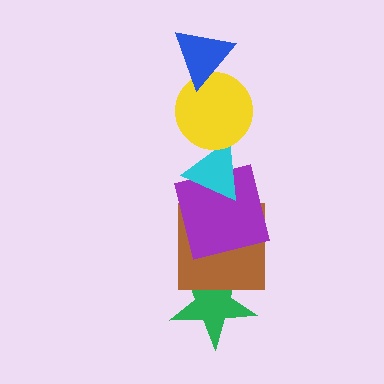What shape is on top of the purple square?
The cyan triangle is on top of the purple square.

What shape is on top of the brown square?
The purple square is on top of the brown square.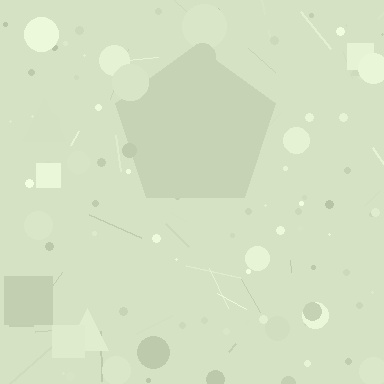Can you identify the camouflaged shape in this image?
The camouflaged shape is a pentagon.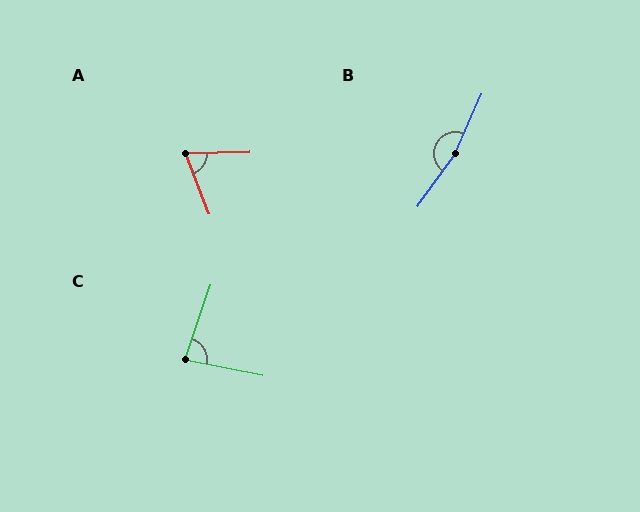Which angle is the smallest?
A, at approximately 70 degrees.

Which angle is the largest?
B, at approximately 168 degrees.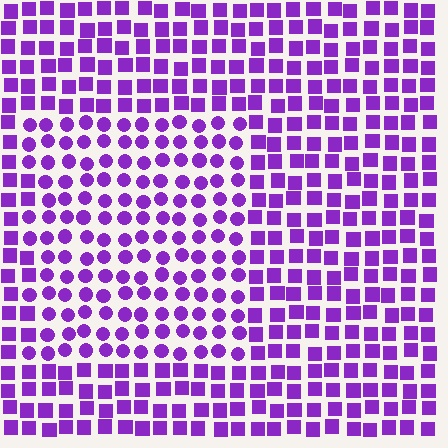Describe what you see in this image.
The image is filled with small purple elements arranged in a uniform grid. A rectangle-shaped region contains circles, while the surrounding area contains squares. The boundary is defined purely by the change in element shape.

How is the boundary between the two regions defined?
The boundary is defined by a change in element shape: circles inside vs. squares outside. All elements share the same color and spacing.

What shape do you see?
I see a rectangle.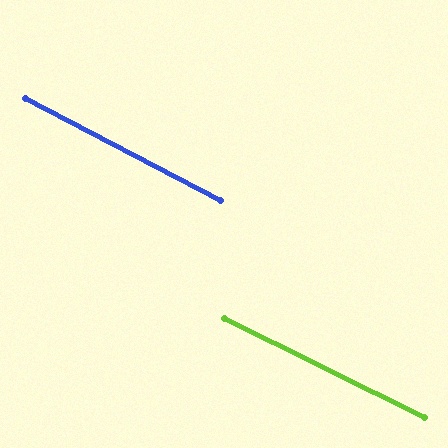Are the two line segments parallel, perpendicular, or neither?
Parallel — their directions differ by only 1.5°.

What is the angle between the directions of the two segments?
Approximately 1 degree.